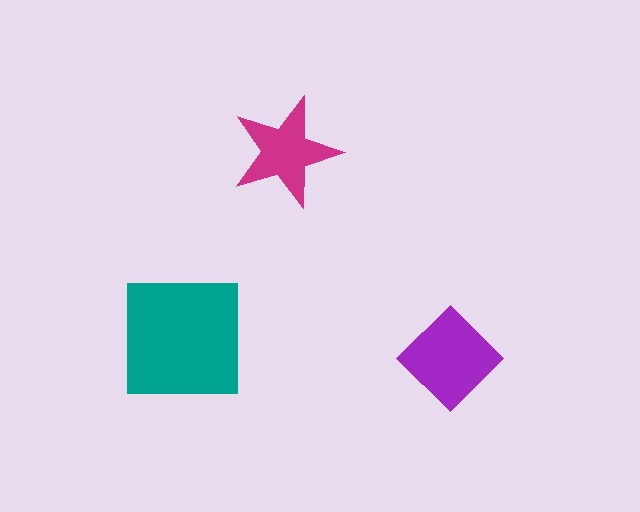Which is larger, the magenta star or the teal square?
The teal square.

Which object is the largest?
The teal square.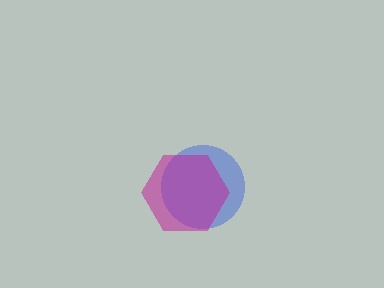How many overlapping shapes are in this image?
There are 2 overlapping shapes in the image.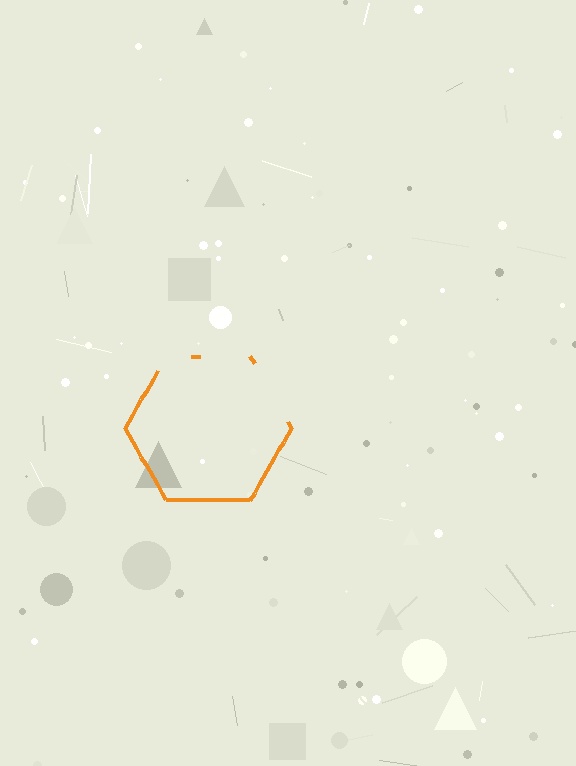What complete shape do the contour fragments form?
The contour fragments form a hexagon.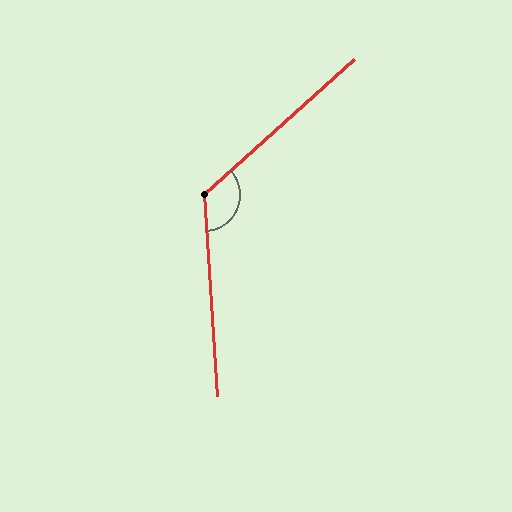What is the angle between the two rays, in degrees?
Approximately 128 degrees.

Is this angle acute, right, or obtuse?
It is obtuse.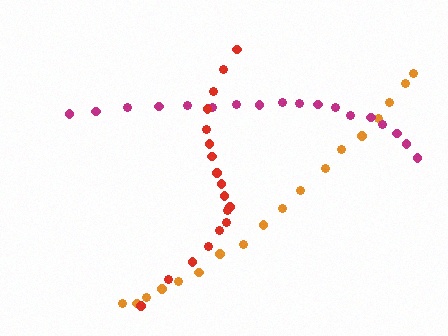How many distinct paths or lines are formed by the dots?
There are 3 distinct paths.